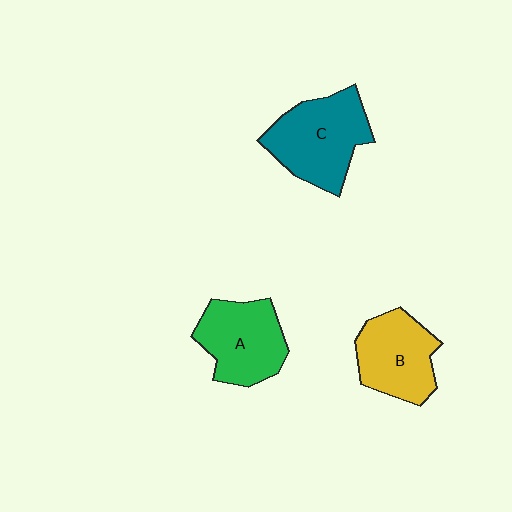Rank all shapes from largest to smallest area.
From largest to smallest: C (teal), A (green), B (yellow).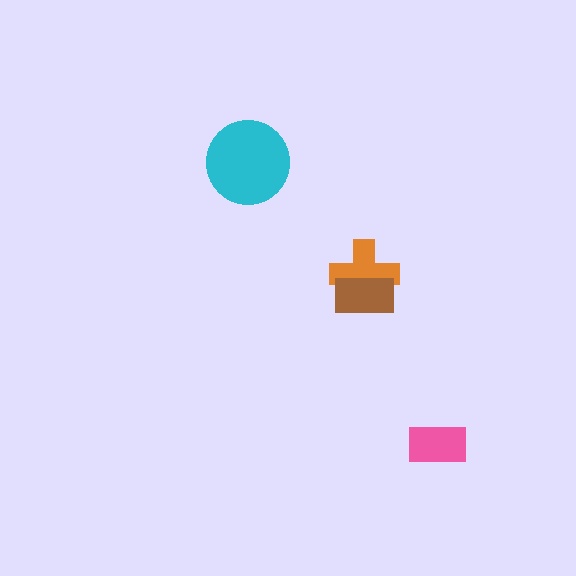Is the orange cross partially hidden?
Yes, it is partially covered by another shape.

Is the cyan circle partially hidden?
No, no other shape covers it.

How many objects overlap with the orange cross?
1 object overlaps with the orange cross.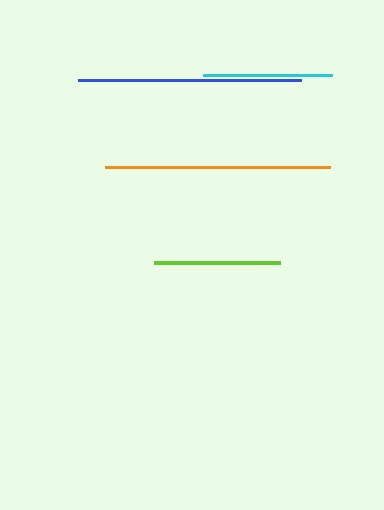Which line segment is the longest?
The orange line is the longest at approximately 225 pixels.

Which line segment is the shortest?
The lime line is the shortest at approximately 126 pixels.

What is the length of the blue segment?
The blue segment is approximately 223 pixels long.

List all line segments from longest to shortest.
From longest to shortest: orange, blue, cyan, lime.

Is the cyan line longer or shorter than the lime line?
The cyan line is longer than the lime line.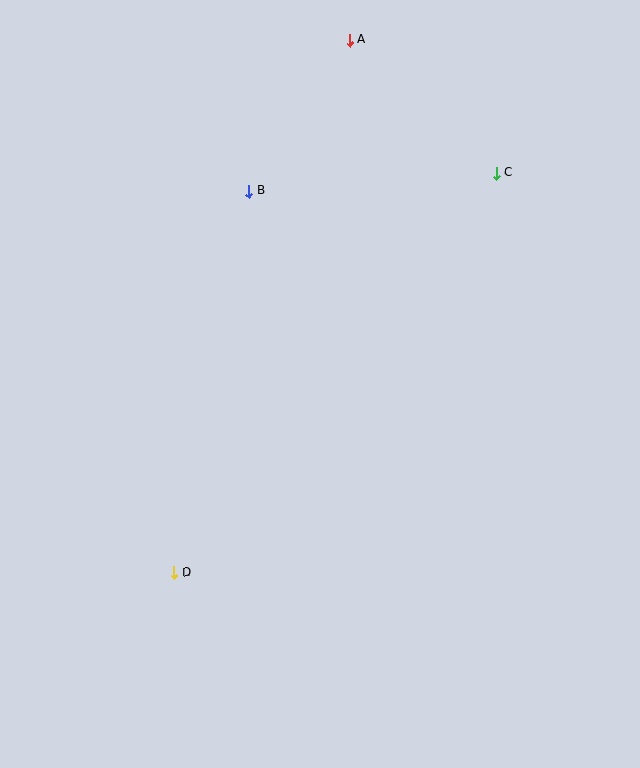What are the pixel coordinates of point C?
Point C is at (496, 173).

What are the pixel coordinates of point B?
Point B is at (249, 191).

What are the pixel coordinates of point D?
Point D is at (174, 573).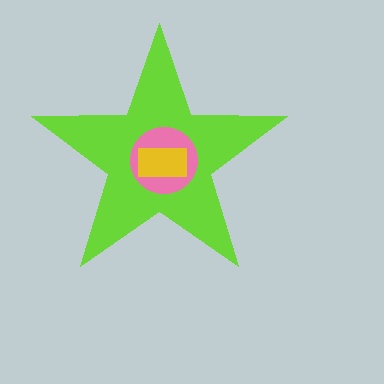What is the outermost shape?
The lime star.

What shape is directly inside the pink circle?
The yellow rectangle.